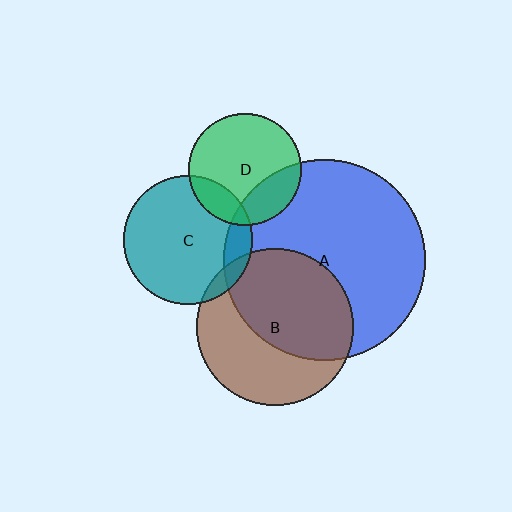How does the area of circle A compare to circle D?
Approximately 3.2 times.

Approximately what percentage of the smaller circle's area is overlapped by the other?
Approximately 10%.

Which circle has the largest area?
Circle A (blue).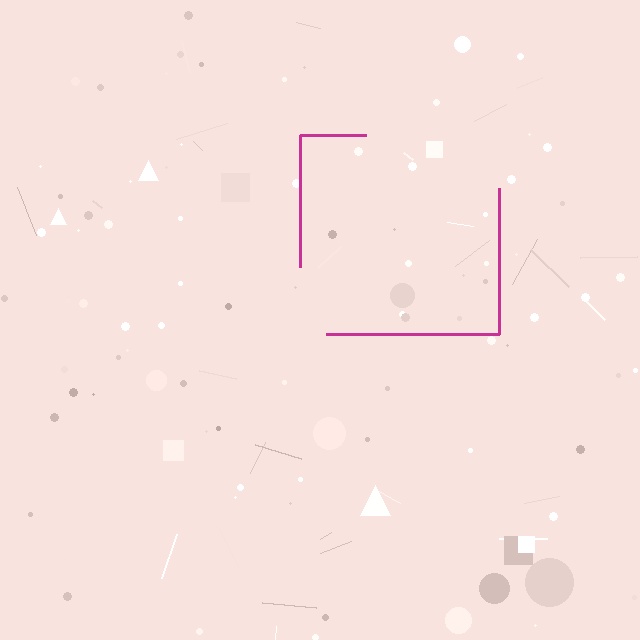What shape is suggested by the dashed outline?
The dashed outline suggests a square.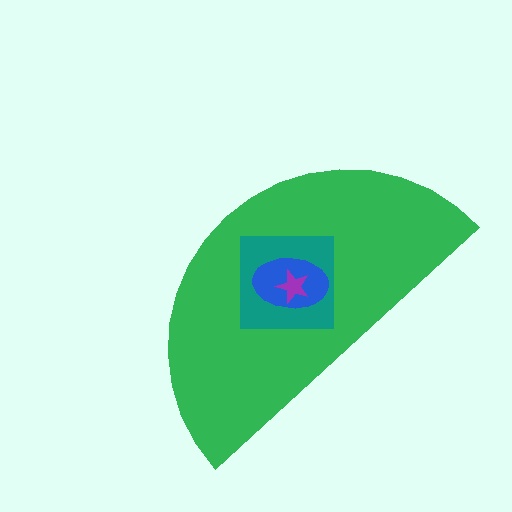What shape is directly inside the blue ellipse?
The purple star.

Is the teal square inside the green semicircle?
Yes.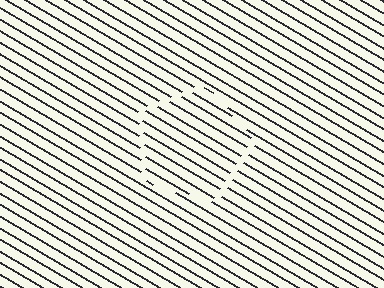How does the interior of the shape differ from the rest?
The interior of the shape contains the same grating, shifted by half a period — the contour is defined by the phase discontinuity where line-ends from the inner and outer gratings abut.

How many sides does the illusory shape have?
5 sides — the line-ends trace a pentagon.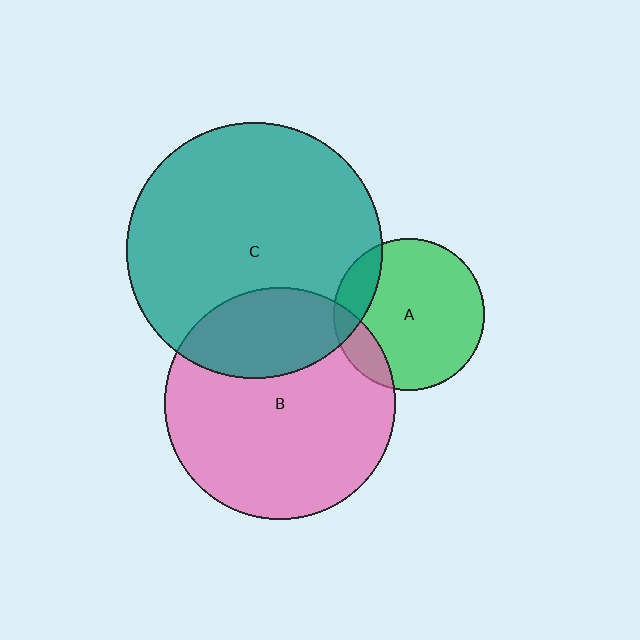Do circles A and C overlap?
Yes.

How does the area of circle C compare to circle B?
Approximately 1.2 times.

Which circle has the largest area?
Circle C (teal).